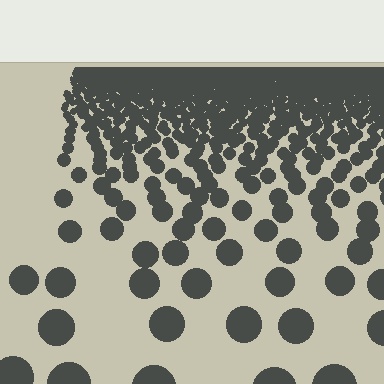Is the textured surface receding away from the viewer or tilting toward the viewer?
The surface is receding away from the viewer. Texture elements get smaller and denser toward the top.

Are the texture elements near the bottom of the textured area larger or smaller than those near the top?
Larger. Near the bottom, elements are closer to the viewer and appear at a bigger on-screen size.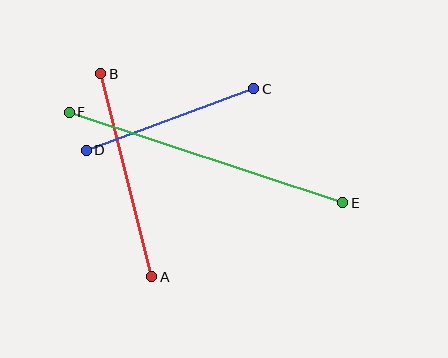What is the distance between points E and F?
The distance is approximately 288 pixels.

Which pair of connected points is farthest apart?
Points E and F are farthest apart.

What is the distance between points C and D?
The distance is approximately 178 pixels.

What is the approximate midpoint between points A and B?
The midpoint is at approximately (126, 175) pixels.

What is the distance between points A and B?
The distance is approximately 209 pixels.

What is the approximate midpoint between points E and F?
The midpoint is at approximately (206, 158) pixels.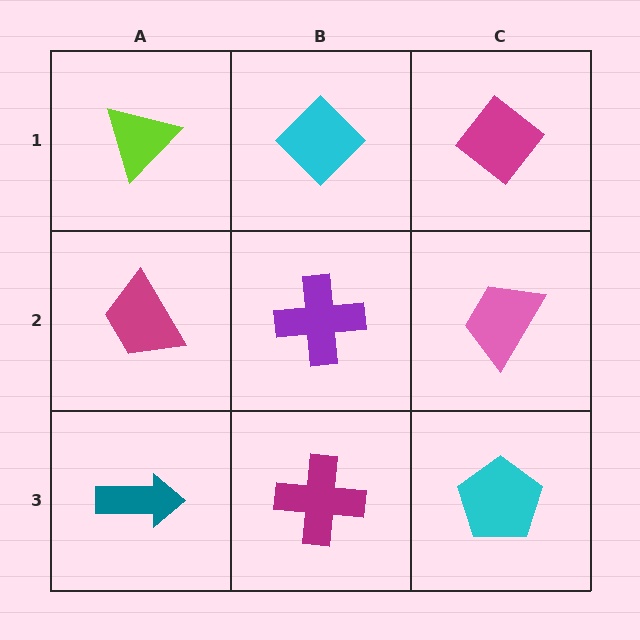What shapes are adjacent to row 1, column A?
A magenta trapezoid (row 2, column A), a cyan diamond (row 1, column B).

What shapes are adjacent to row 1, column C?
A pink trapezoid (row 2, column C), a cyan diamond (row 1, column B).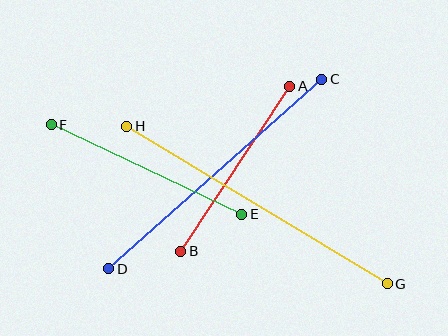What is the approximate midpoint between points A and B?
The midpoint is at approximately (235, 169) pixels.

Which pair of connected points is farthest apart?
Points G and H are farthest apart.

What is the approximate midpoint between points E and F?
The midpoint is at approximately (146, 170) pixels.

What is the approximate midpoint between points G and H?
The midpoint is at approximately (257, 205) pixels.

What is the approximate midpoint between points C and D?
The midpoint is at approximately (215, 174) pixels.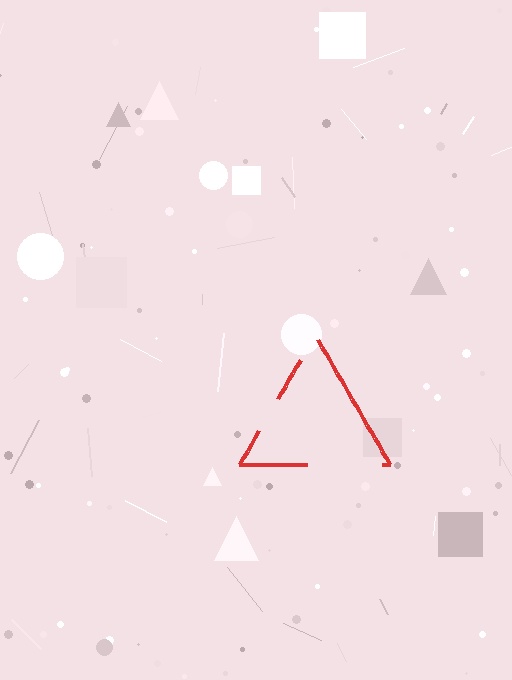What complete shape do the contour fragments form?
The contour fragments form a triangle.